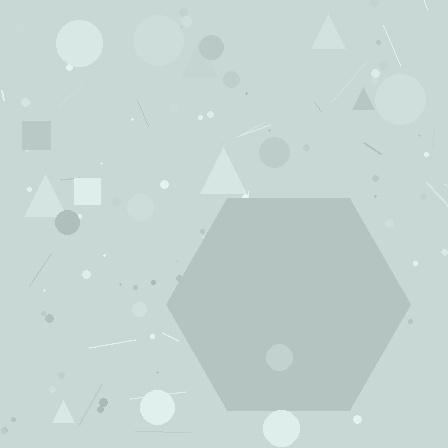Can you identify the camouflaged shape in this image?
The camouflaged shape is a hexagon.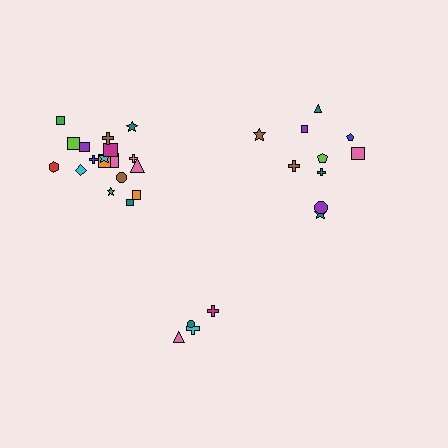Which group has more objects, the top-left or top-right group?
The top-left group.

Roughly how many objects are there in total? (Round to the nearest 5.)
Roughly 30 objects in total.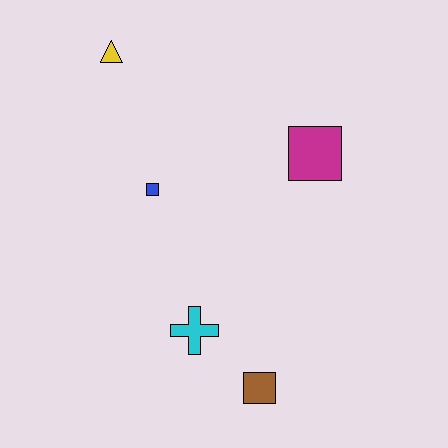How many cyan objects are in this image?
There is 1 cyan object.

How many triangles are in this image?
There is 1 triangle.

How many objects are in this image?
There are 5 objects.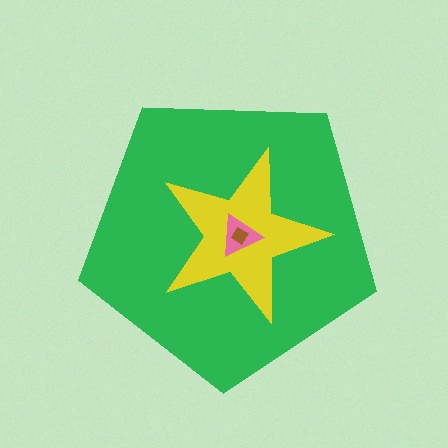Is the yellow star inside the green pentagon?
Yes.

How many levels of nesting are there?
4.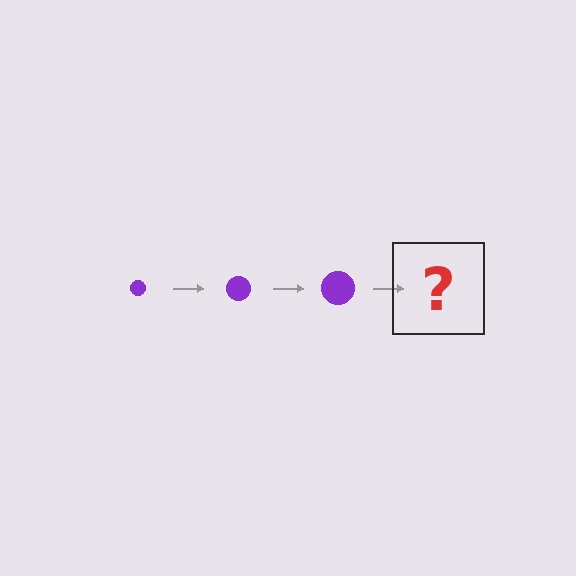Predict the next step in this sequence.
The next step is a purple circle, larger than the previous one.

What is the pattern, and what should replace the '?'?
The pattern is that the circle gets progressively larger each step. The '?' should be a purple circle, larger than the previous one.